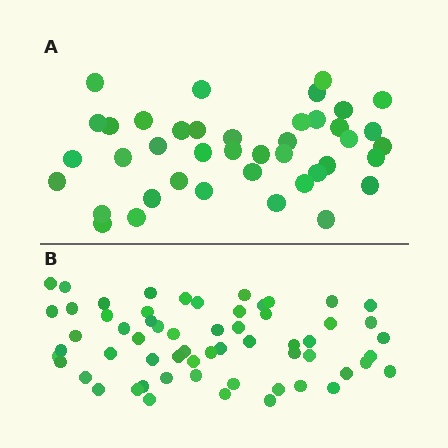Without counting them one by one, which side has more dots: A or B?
Region B (the bottom region) has more dots.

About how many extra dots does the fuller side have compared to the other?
Region B has approximately 20 more dots than region A.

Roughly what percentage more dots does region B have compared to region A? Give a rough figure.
About 45% more.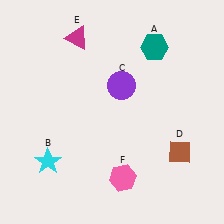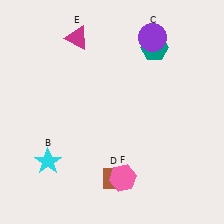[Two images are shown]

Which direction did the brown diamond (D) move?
The brown diamond (D) moved left.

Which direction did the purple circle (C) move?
The purple circle (C) moved up.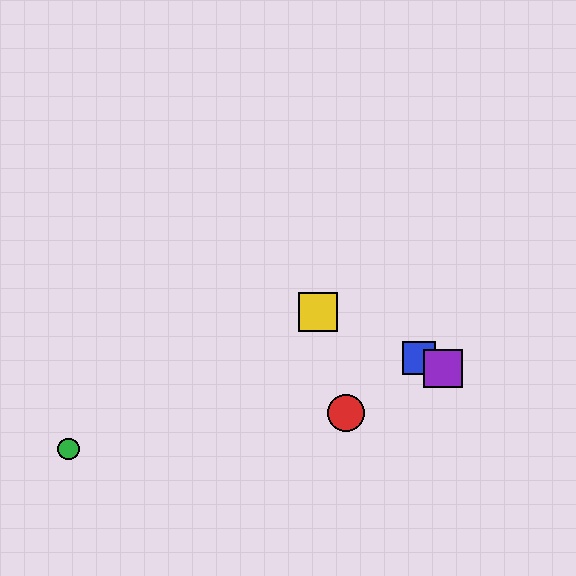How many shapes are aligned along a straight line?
3 shapes (the blue square, the yellow square, the purple square) are aligned along a straight line.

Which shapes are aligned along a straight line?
The blue square, the yellow square, the purple square are aligned along a straight line.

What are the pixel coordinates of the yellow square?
The yellow square is at (318, 312).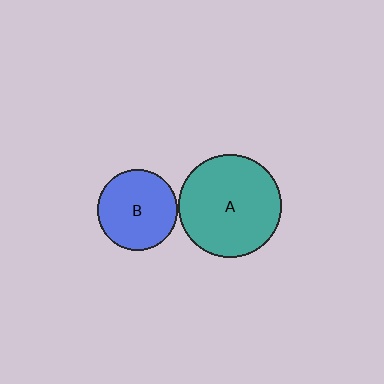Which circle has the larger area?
Circle A (teal).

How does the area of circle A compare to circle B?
Approximately 1.6 times.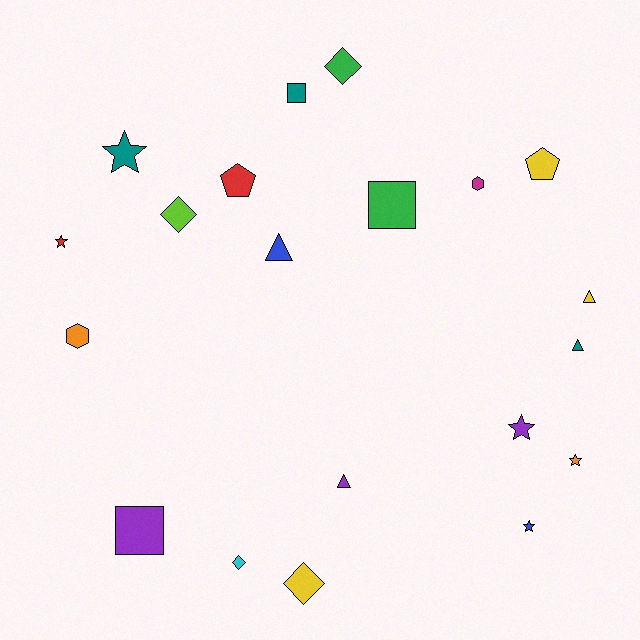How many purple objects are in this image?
There are 3 purple objects.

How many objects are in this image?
There are 20 objects.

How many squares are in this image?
There are 3 squares.